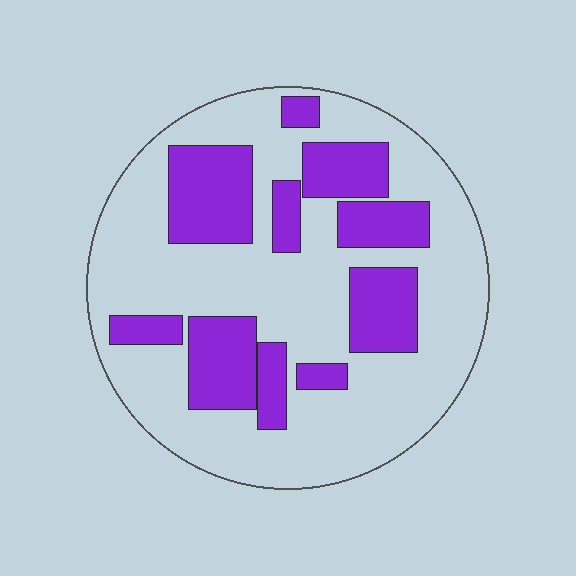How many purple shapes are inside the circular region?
10.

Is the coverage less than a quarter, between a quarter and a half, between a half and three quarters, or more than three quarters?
Between a quarter and a half.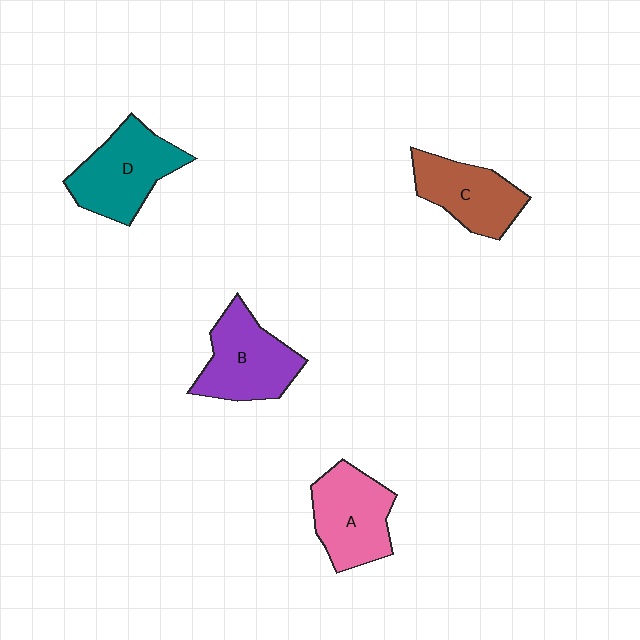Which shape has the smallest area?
Shape C (brown).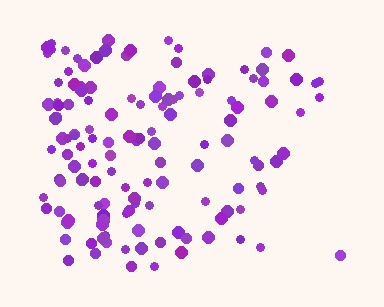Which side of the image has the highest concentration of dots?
The left.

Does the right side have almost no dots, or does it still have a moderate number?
Still a moderate number, just noticeably fewer than the left.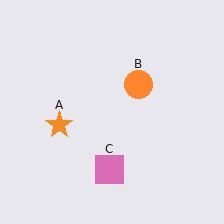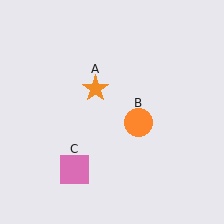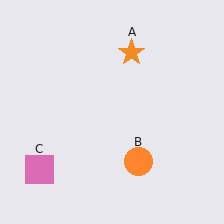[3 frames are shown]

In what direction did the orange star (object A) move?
The orange star (object A) moved up and to the right.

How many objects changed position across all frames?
3 objects changed position: orange star (object A), orange circle (object B), pink square (object C).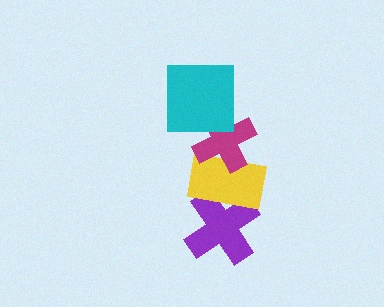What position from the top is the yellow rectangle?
The yellow rectangle is 3rd from the top.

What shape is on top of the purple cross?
The yellow rectangle is on top of the purple cross.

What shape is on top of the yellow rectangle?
The magenta cross is on top of the yellow rectangle.